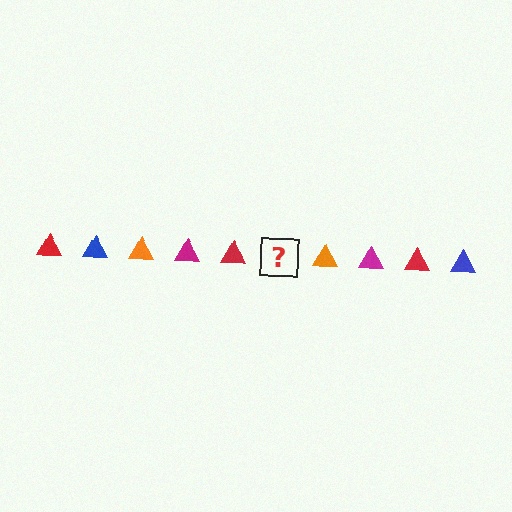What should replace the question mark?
The question mark should be replaced with a blue triangle.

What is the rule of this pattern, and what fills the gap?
The rule is that the pattern cycles through red, blue, orange, magenta triangles. The gap should be filled with a blue triangle.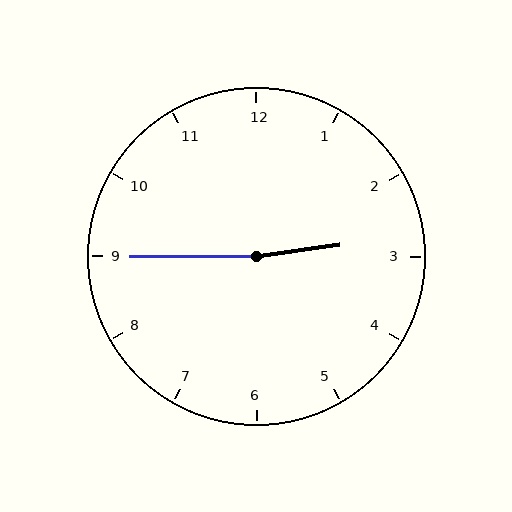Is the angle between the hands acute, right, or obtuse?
It is obtuse.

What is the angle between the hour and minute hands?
Approximately 172 degrees.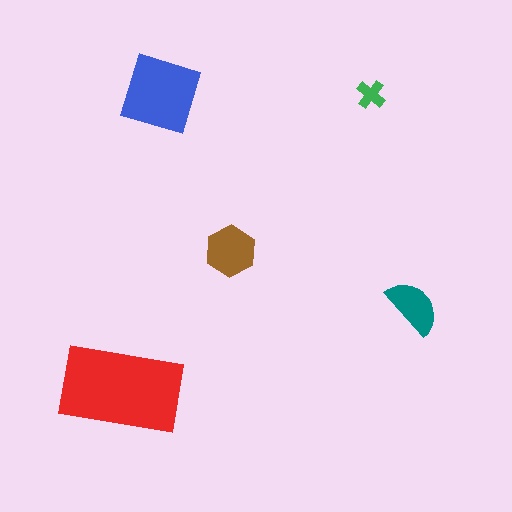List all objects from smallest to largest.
The green cross, the teal semicircle, the brown hexagon, the blue diamond, the red rectangle.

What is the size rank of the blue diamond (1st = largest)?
2nd.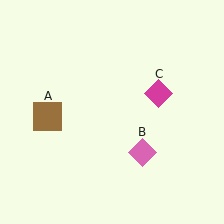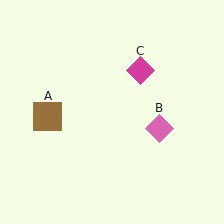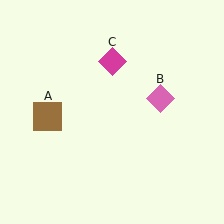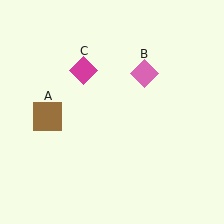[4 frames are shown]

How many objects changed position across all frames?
2 objects changed position: pink diamond (object B), magenta diamond (object C).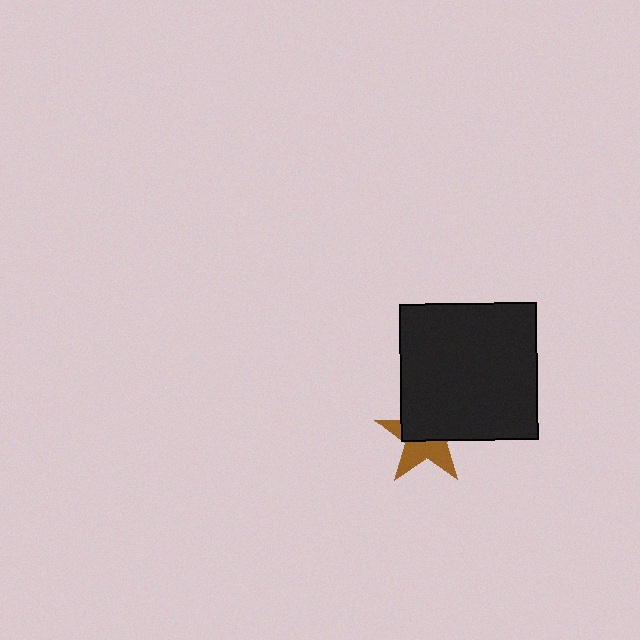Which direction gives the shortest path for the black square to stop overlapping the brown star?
Moving up gives the shortest separation.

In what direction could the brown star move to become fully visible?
The brown star could move down. That would shift it out from behind the black square entirely.